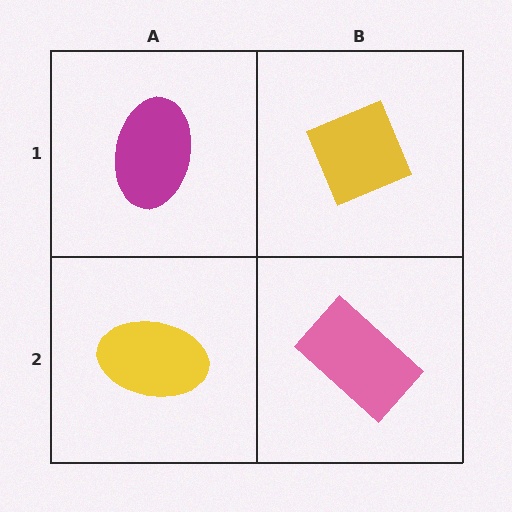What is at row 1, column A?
A magenta ellipse.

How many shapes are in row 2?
2 shapes.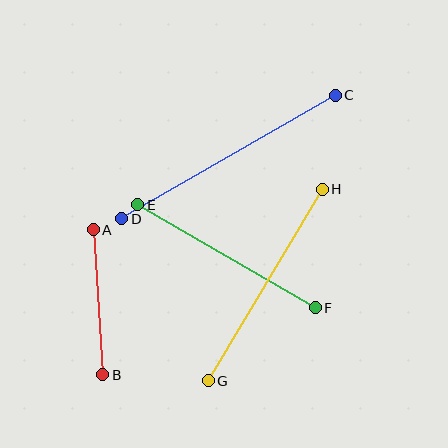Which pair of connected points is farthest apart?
Points C and D are farthest apart.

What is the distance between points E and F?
The distance is approximately 206 pixels.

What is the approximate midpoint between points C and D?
The midpoint is at approximately (229, 157) pixels.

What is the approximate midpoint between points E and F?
The midpoint is at approximately (226, 256) pixels.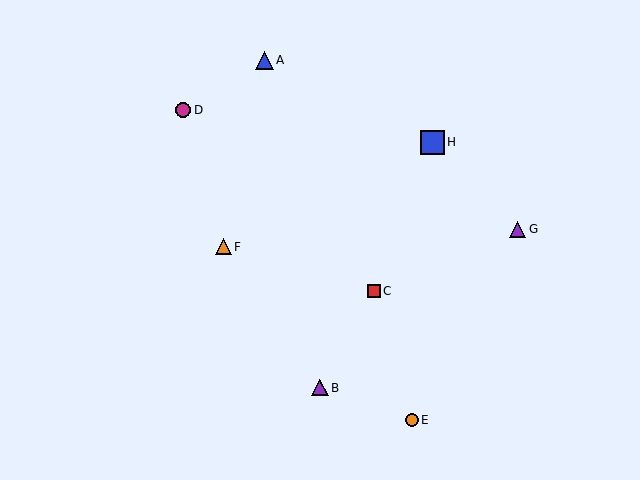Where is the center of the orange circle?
The center of the orange circle is at (412, 420).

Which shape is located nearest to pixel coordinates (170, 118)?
The magenta circle (labeled D) at (183, 110) is nearest to that location.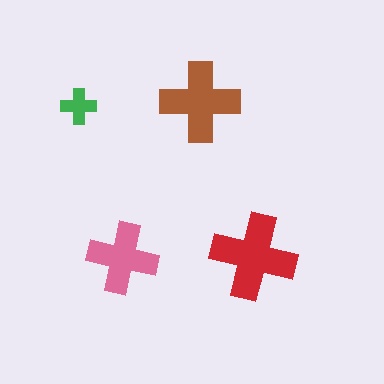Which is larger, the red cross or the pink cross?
The red one.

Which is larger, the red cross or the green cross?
The red one.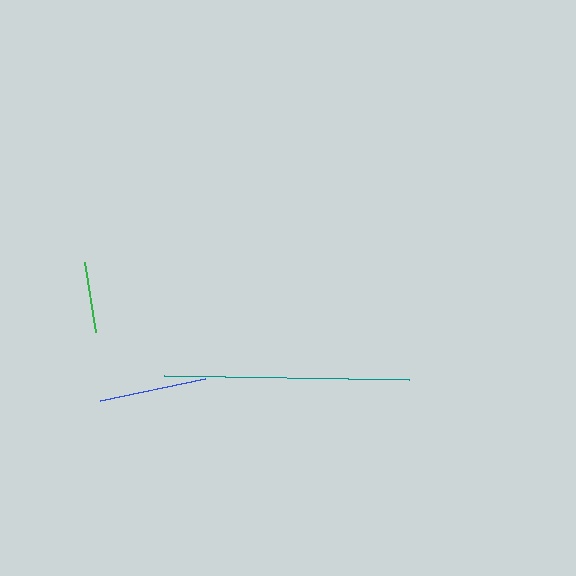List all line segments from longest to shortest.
From longest to shortest: teal, blue, green.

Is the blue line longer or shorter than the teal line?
The teal line is longer than the blue line.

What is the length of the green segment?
The green segment is approximately 71 pixels long.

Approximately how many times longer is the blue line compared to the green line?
The blue line is approximately 1.5 times the length of the green line.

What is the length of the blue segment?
The blue segment is approximately 107 pixels long.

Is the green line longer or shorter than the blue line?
The blue line is longer than the green line.